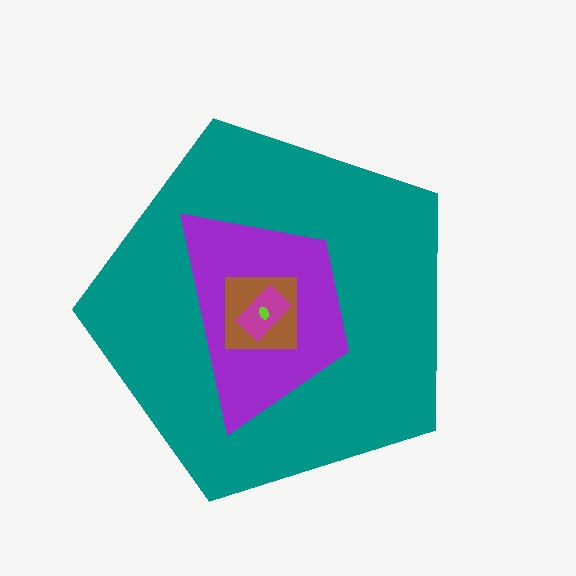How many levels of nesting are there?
5.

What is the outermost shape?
The teal pentagon.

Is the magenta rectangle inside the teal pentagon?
Yes.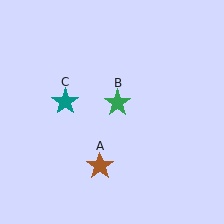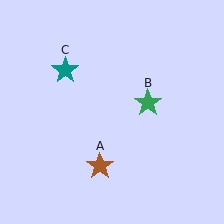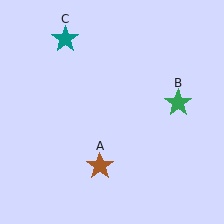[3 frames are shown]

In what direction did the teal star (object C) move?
The teal star (object C) moved up.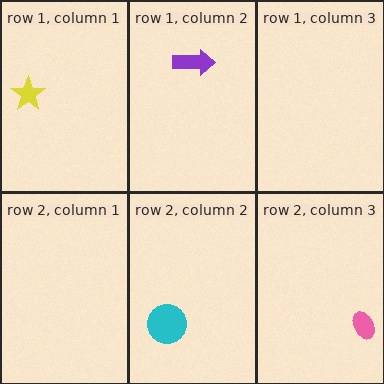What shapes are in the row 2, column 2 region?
The cyan circle.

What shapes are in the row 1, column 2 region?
The purple arrow.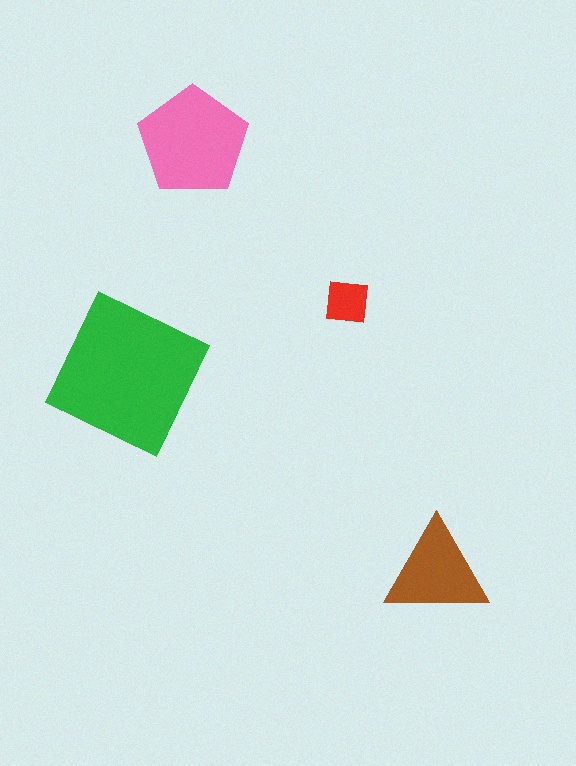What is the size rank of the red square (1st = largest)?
4th.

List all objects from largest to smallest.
The green square, the pink pentagon, the brown triangle, the red square.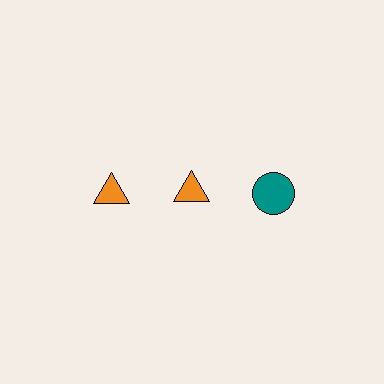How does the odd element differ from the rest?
It differs in both color (teal instead of orange) and shape (circle instead of triangle).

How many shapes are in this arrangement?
There are 3 shapes arranged in a grid pattern.